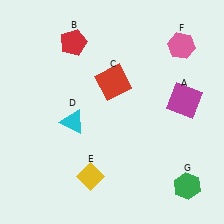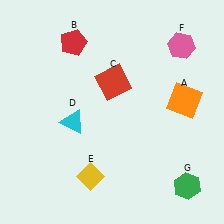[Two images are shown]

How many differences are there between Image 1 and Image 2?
There is 1 difference between the two images.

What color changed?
The square (A) changed from magenta in Image 1 to orange in Image 2.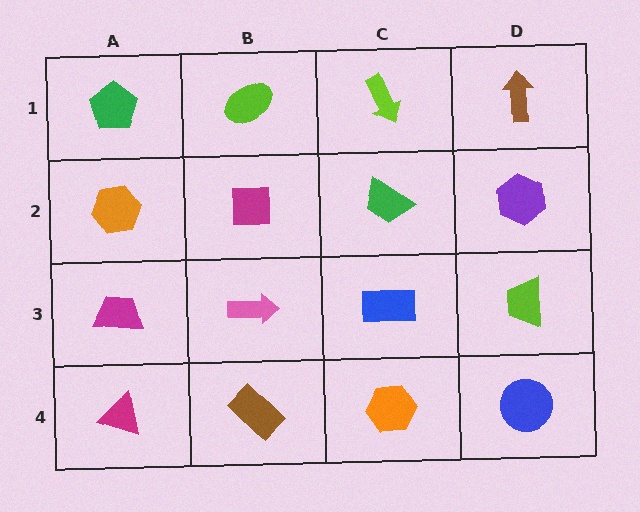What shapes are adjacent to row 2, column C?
A lime arrow (row 1, column C), a blue rectangle (row 3, column C), a magenta square (row 2, column B), a purple hexagon (row 2, column D).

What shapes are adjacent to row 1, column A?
An orange hexagon (row 2, column A), a lime ellipse (row 1, column B).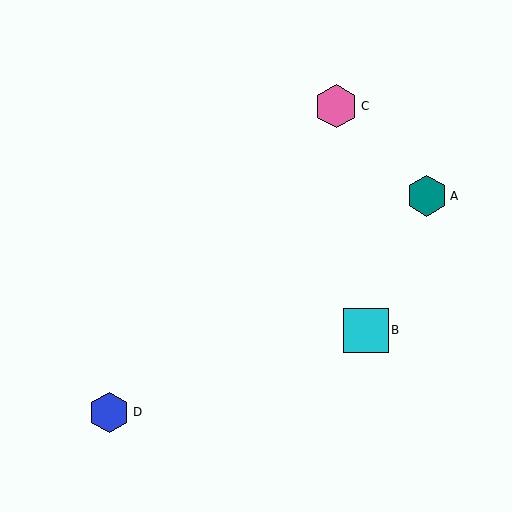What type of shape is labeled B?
Shape B is a cyan square.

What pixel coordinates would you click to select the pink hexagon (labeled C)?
Click at (336, 106) to select the pink hexagon C.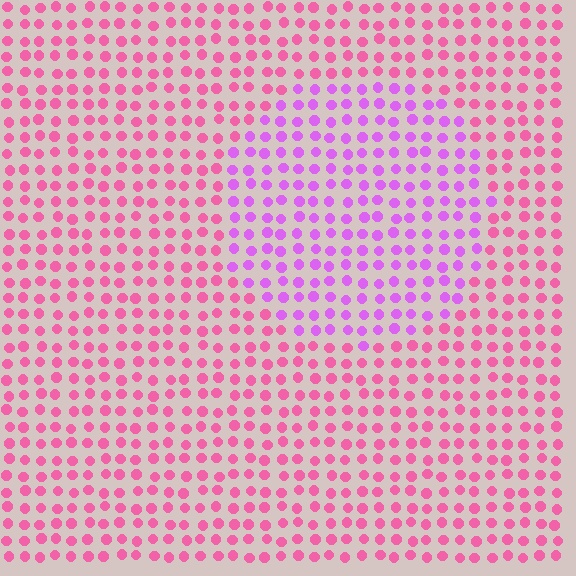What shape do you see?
I see a circle.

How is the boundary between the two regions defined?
The boundary is defined purely by a slight shift in hue (about 40 degrees). Spacing, size, and orientation are identical on both sides.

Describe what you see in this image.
The image is filled with small pink elements in a uniform arrangement. A circle-shaped region is visible where the elements are tinted to a slightly different hue, forming a subtle color boundary.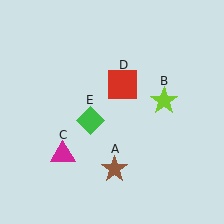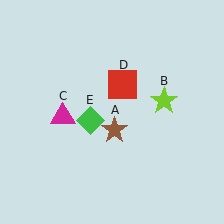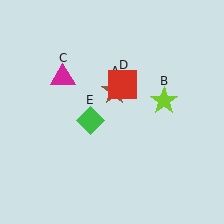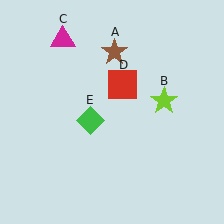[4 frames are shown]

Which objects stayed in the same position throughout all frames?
Lime star (object B) and red square (object D) and green diamond (object E) remained stationary.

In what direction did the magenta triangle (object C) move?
The magenta triangle (object C) moved up.